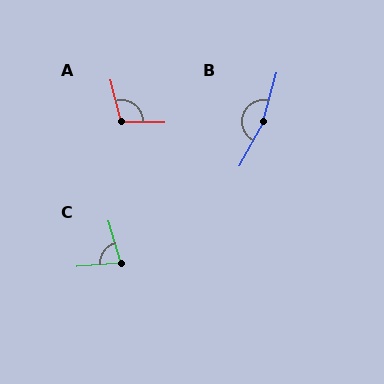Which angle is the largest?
B, at approximately 167 degrees.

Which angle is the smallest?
C, at approximately 79 degrees.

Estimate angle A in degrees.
Approximately 105 degrees.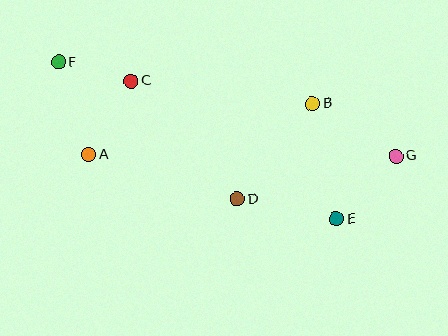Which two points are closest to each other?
Points C and F are closest to each other.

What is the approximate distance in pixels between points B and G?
The distance between B and G is approximately 98 pixels.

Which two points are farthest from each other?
Points F and G are farthest from each other.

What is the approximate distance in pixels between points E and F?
The distance between E and F is approximately 320 pixels.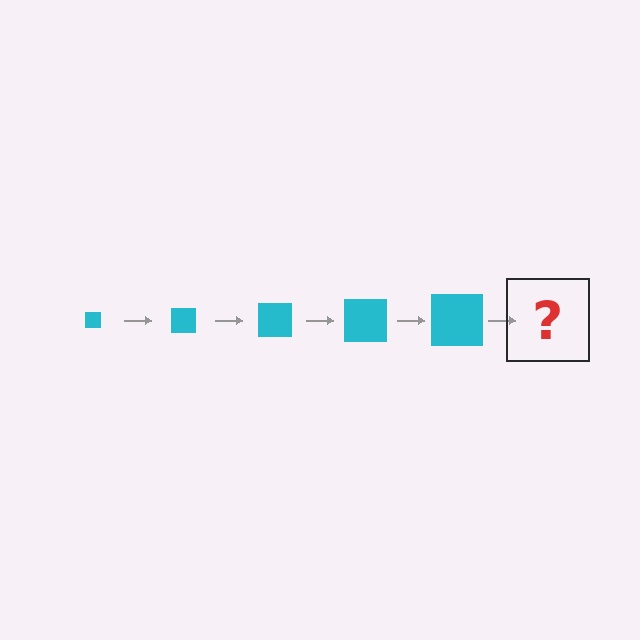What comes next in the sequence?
The next element should be a cyan square, larger than the previous one.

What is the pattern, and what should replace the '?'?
The pattern is that the square gets progressively larger each step. The '?' should be a cyan square, larger than the previous one.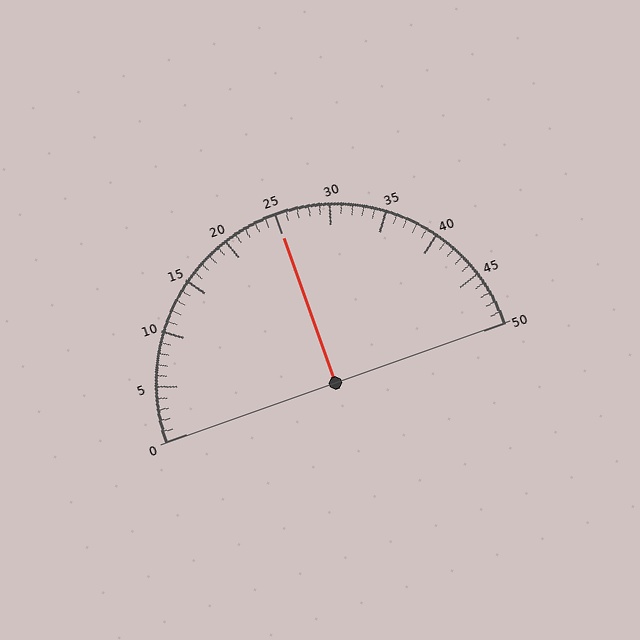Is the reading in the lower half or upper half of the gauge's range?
The reading is in the upper half of the range (0 to 50).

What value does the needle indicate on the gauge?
The needle indicates approximately 25.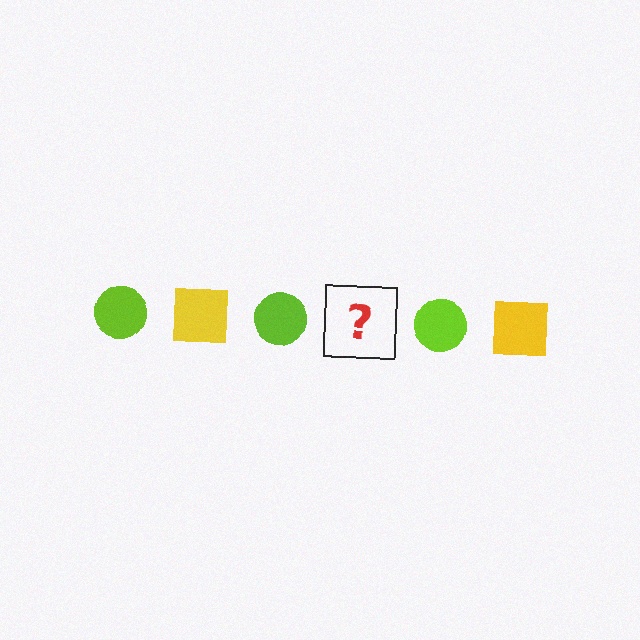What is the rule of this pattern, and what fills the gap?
The rule is that the pattern alternates between lime circle and yellow square. The gap should be filled with a yellow square.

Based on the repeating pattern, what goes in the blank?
The blank should be a yellow square.